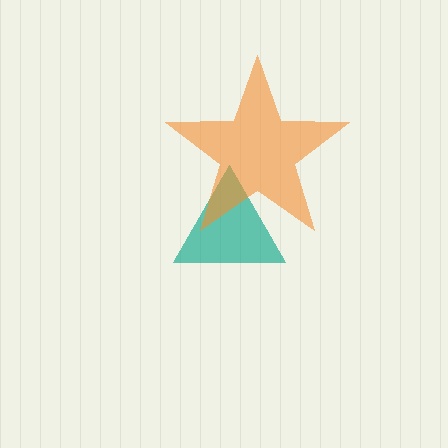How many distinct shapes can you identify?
There are 2 distinct shapes: a teal triangle, an orange star.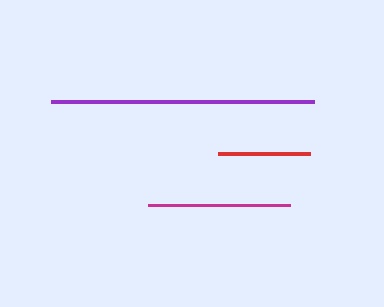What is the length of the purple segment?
The purple segment is approximately 262 pixels long.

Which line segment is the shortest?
The red line is the shortest at approximately 92 pixels.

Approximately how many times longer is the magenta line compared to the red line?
The magenta line is approximately 1.5 times the length of the red line.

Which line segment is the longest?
The purple line is the longest at approximately 262 pixels.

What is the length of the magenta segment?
The magenta segment is approximately 142 pixels long.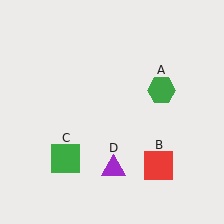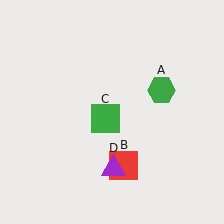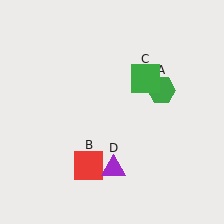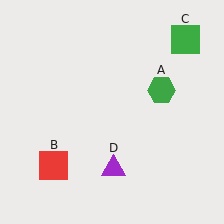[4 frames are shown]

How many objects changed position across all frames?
2 objects changed position: red square (object B), green square (object C).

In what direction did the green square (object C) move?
The green square (object C) moved up and to the right.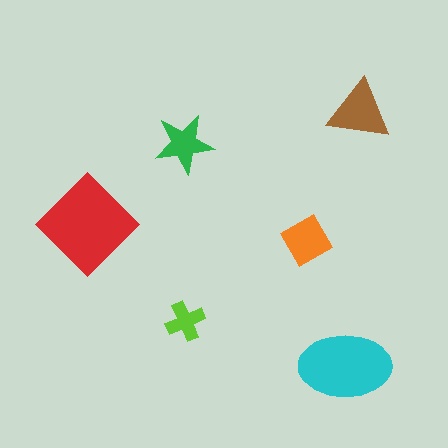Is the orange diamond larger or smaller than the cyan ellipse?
Smaller.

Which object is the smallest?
The lime cross.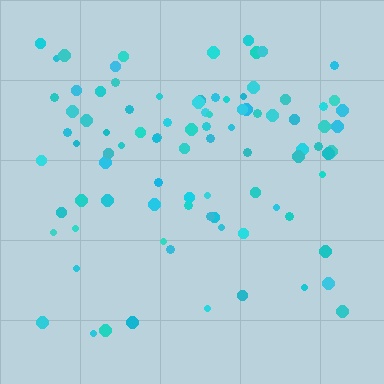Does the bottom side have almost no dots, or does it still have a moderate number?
Still a moderate number, just noticeably fewer than the top.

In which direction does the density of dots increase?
From bottom to top, with the top side densest.